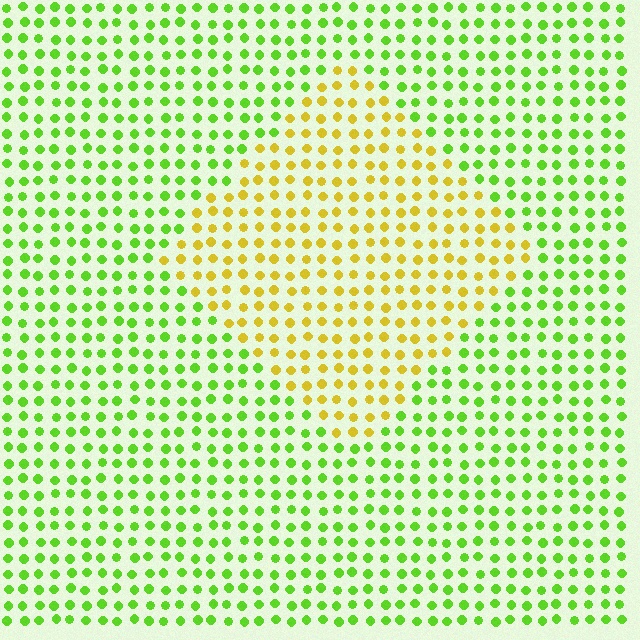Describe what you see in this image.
The image is filled with small lime elements in a uniform arrangement. A diamond-shaped region is visible where the elements are tinted to a slightly different hue, forming a subtle color boundary.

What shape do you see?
I see a diamond.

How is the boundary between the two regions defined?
The boundary is defined purely by a slight shift in hue (about 49 degrees). Spacing, size, and orientation are identical on both sides.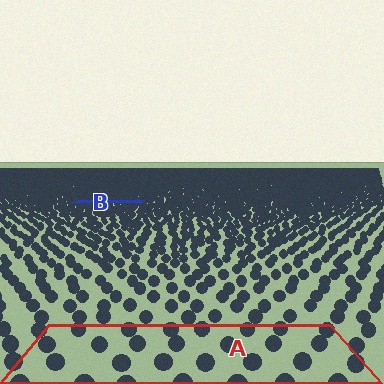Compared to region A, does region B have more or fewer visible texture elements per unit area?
Region B has more texture elements per unit area — they are packed more densely because it is farther away.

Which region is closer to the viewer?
Region A is closer. The texture elements there are larger and more spread out.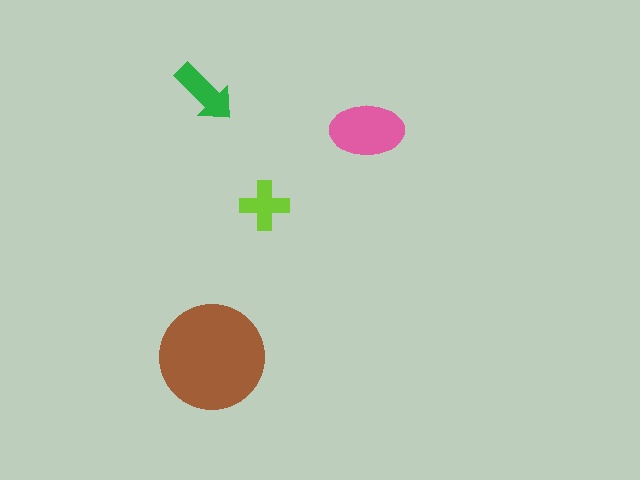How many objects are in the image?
There are 4 objects in the image.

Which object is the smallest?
The lime cross.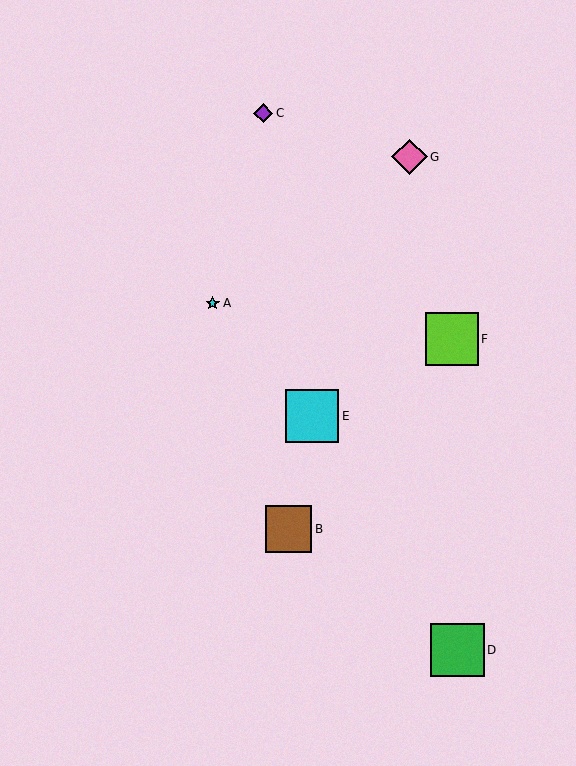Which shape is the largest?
The cyan square (labeled E) is the largest.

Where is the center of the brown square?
The center of the brown square is at (289, 529).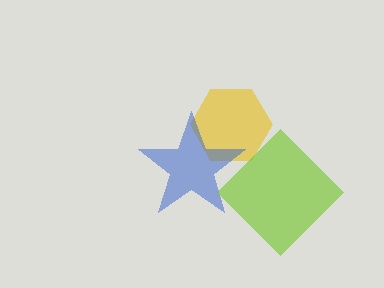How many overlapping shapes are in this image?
There are 3 overlapping shapes in the image.